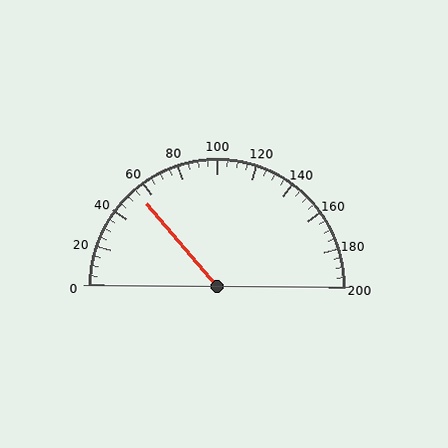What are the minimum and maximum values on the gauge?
The gauge ranges from 0 to 200.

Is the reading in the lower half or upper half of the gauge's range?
The reading is in the lower half of the range (0 to 200).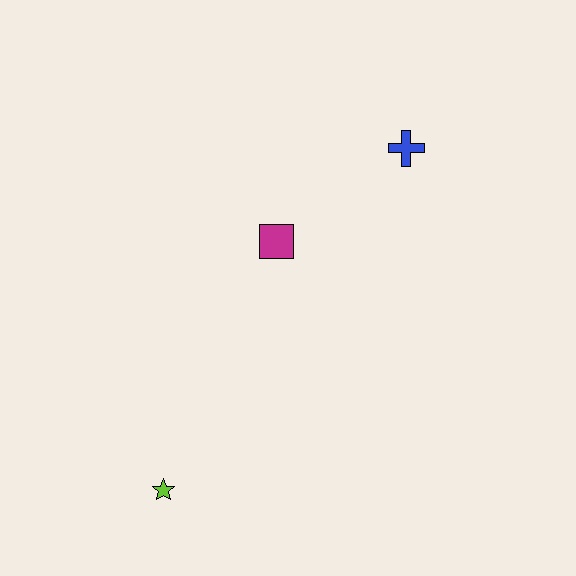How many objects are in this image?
There are 3 objects.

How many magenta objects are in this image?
There is 1 magenta object.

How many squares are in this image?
There is 1 square.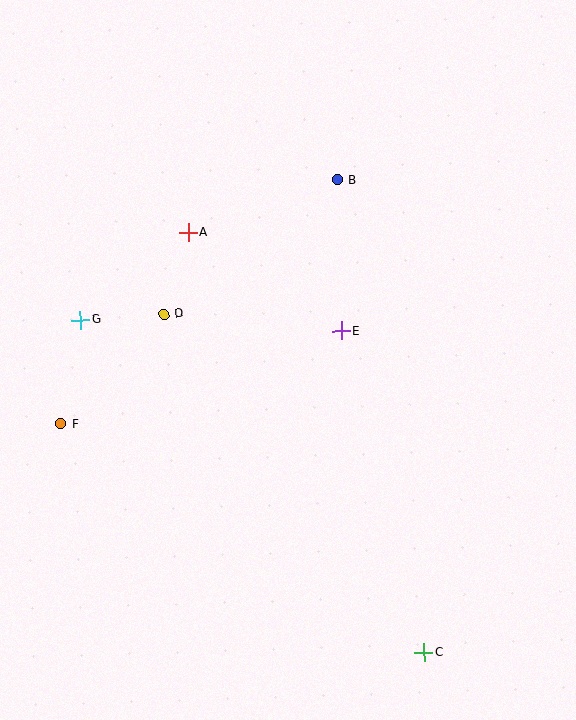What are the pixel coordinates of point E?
Point E is at (341, 331).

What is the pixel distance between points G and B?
The distance between G and B is 293 pixels.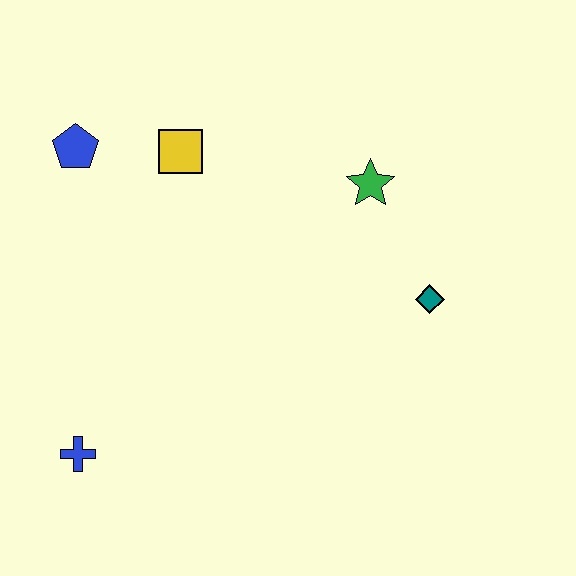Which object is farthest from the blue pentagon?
The teal diamond is farthest from the blue pentagon.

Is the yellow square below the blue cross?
No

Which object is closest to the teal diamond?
The green star is closest to the teal diamond.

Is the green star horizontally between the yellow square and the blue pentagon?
No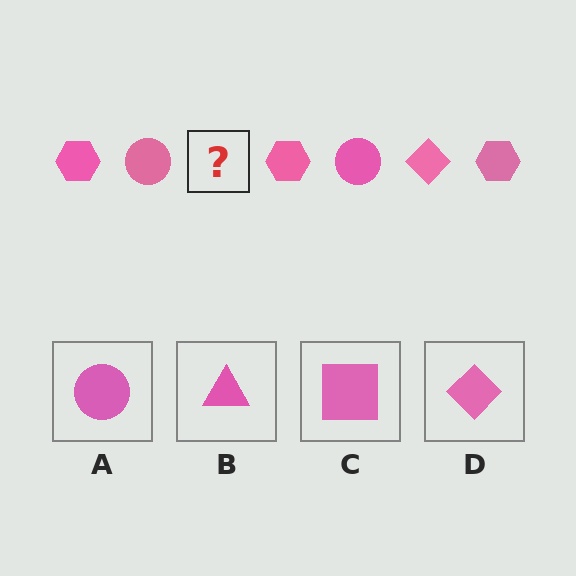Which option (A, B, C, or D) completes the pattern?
D.